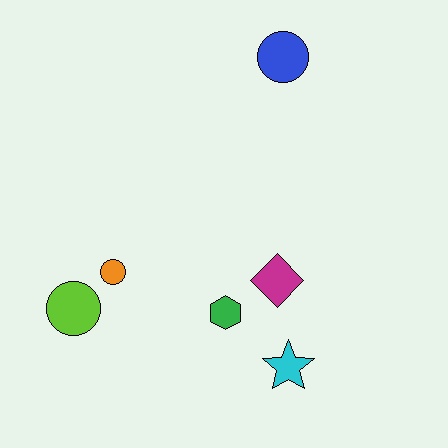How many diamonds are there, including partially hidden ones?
There is 1 diamond.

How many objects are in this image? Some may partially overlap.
There are 6 objects.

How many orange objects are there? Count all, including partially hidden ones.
There is 1 orange object.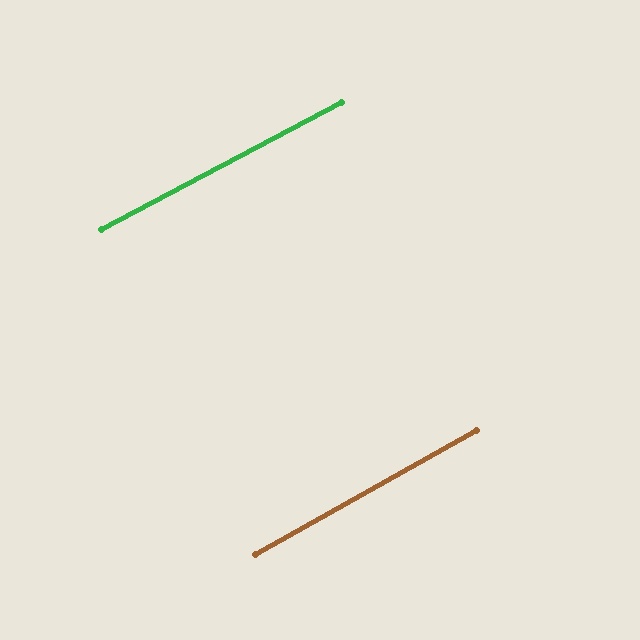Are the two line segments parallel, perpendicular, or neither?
Parallel — their directions differ by only 1.4°.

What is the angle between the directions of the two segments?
Approximately 1 degree.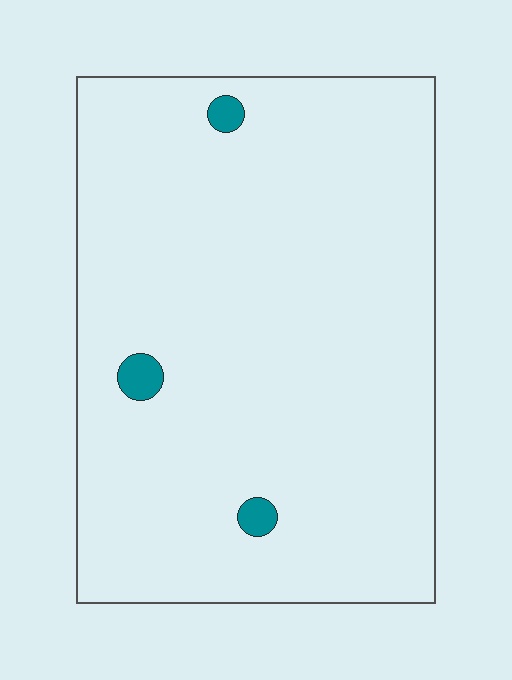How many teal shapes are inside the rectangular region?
3.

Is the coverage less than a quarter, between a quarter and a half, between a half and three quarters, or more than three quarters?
Less than a quarter.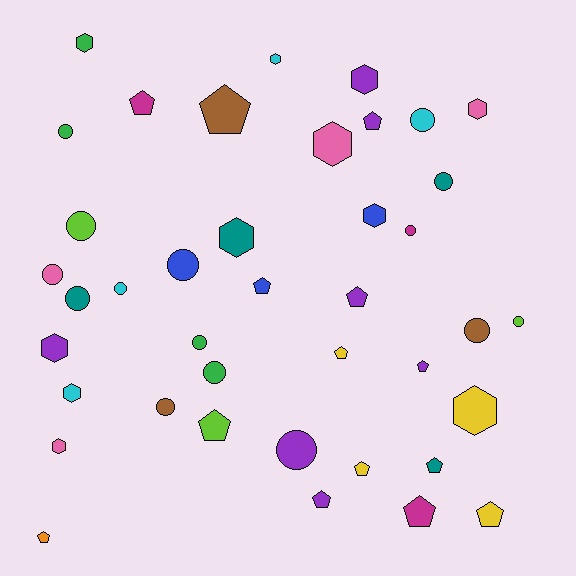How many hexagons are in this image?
There are 11 hexagons.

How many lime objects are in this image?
There are 3 lime objects.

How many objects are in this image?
There are 40 objects.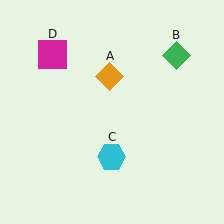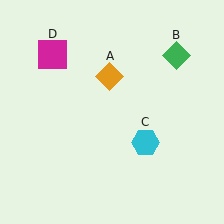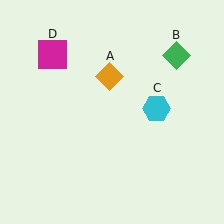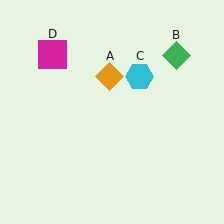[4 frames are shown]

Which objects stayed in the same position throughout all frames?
Orange diamond (object A) and green diamond (object B) and magenta square (object D) remained stationary.